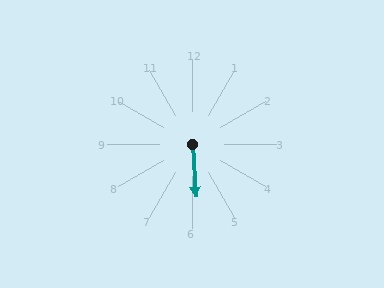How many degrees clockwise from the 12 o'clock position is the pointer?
Approximately 176 degrees.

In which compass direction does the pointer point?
South.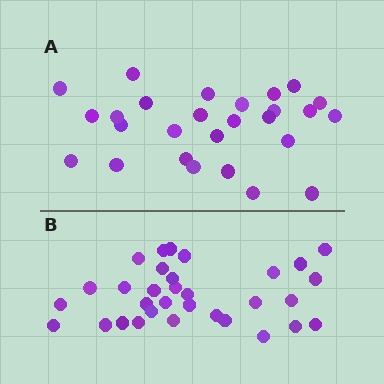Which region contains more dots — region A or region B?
Region B (the bottom region) has more dots.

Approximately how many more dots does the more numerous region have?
Region B has about 5 more dots than region A.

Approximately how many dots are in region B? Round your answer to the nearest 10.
About 30 dots. (The exact count is 32, which rounds to 30.)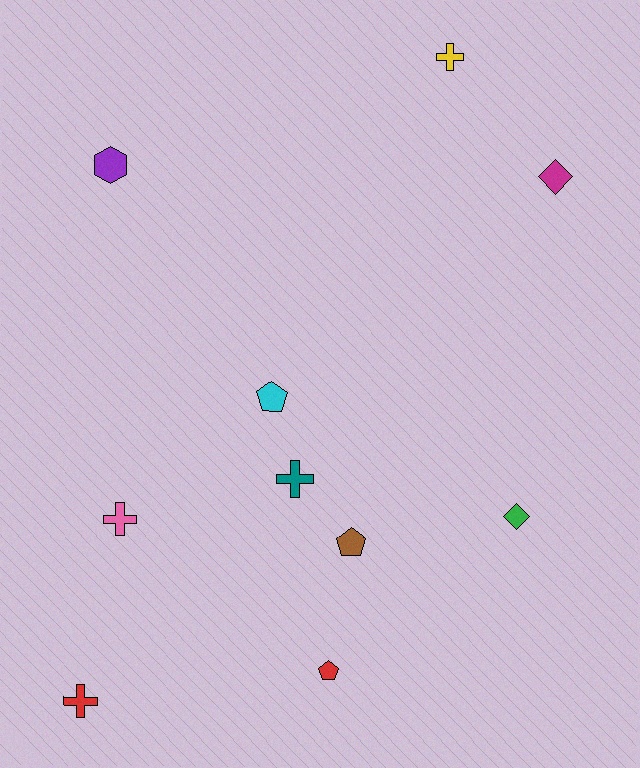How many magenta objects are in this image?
There is 1 magenta object.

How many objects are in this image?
There are 10 objects.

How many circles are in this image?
There are no circles.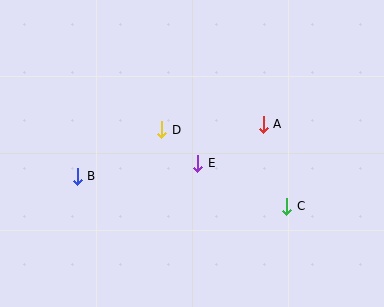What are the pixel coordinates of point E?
Point E is at (198, 163).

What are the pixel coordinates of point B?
Point B is at (77, 176).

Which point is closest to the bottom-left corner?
Point B is closest to the bottom-left corner.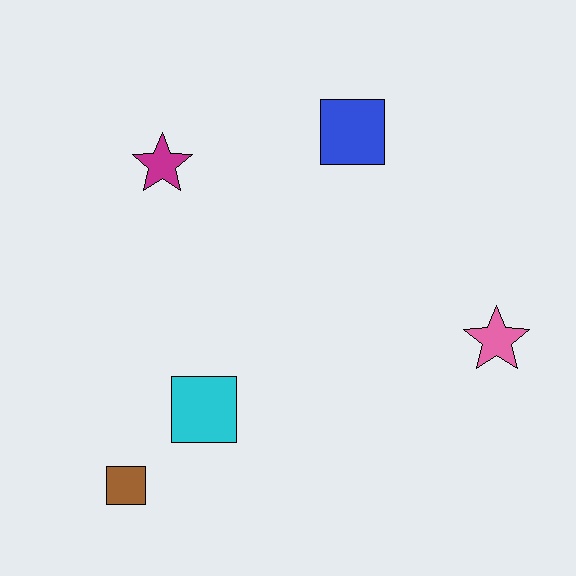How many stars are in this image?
There are 2 stars.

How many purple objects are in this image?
There are no purple objects.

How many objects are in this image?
There are 5 objects.